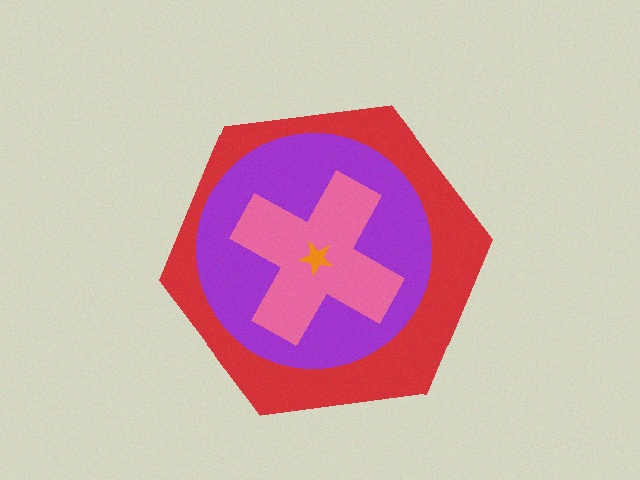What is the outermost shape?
The red hexagon.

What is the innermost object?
The orange star.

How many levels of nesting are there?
4.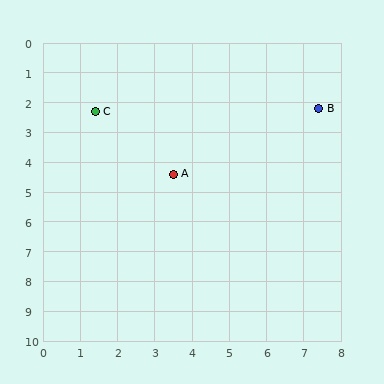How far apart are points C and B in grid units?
Points C and B are about 6.0 grid units apart.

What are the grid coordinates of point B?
Point B is at approximately (7.4, 2.2).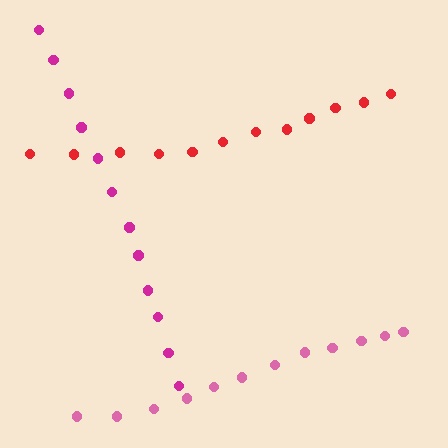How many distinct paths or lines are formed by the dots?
There are 3 distinct paths.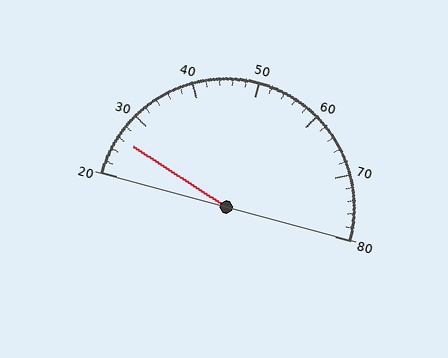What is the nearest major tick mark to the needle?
The nearest major tick mark is 30.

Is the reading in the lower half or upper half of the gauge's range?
The reading is in the lower half of the range (20 to 80).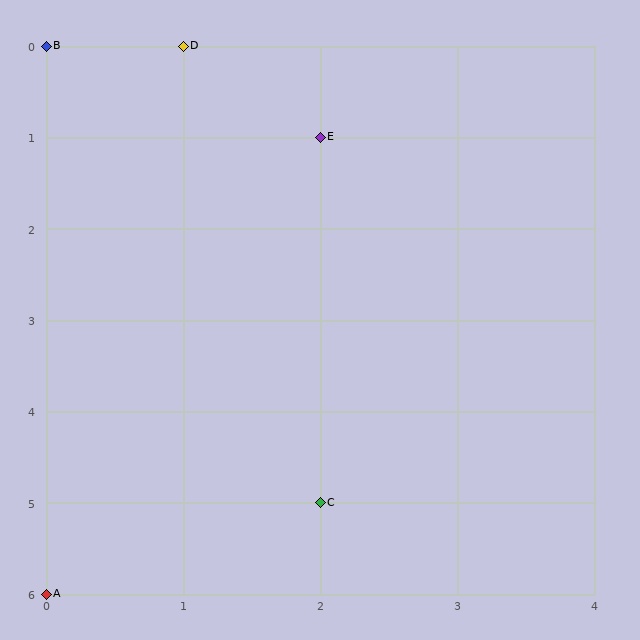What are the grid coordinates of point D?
Point D is at grid coordinates (1, 0).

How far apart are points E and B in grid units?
Points E and B are 2 columns and 1 row apart (about 2.2 grid units diagonally).